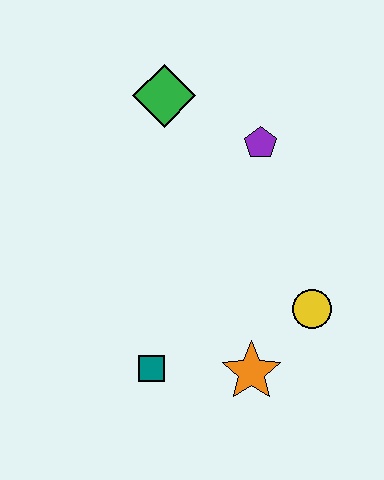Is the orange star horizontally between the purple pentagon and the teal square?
Yes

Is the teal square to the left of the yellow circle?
Yes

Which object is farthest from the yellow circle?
The green diamond is farthest from the yellow circle.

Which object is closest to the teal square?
The orange star is closest to the teal square.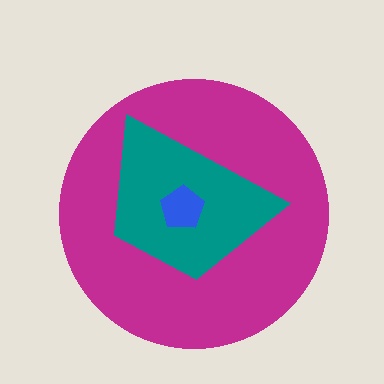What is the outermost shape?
The magenta circle.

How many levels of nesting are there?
3.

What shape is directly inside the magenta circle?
The teal trapezoid.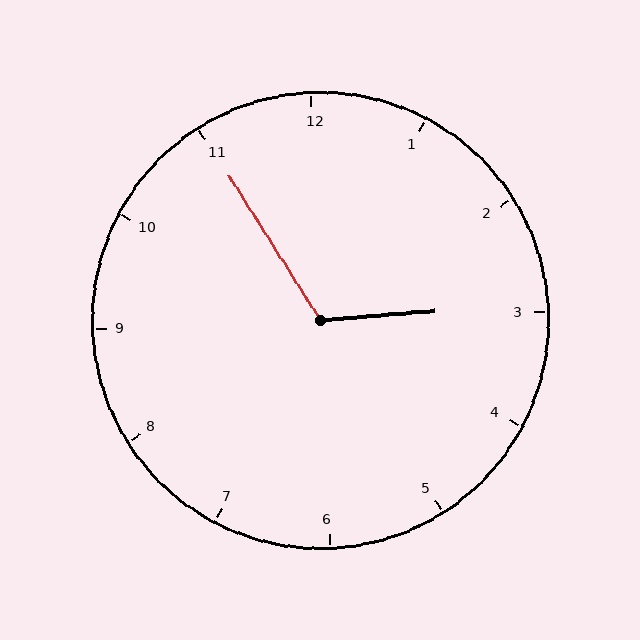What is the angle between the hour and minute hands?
Approximately 118 degrees.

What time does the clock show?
2:55.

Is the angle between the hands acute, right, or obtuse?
It is obtuse.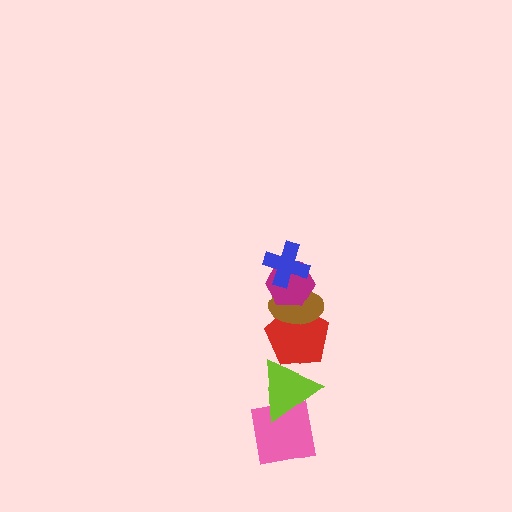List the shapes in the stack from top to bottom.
From top to bottom: the blue cross, the magenta hexagon, the brown ellipse, the red pentagon, the lime triangle, the pink square.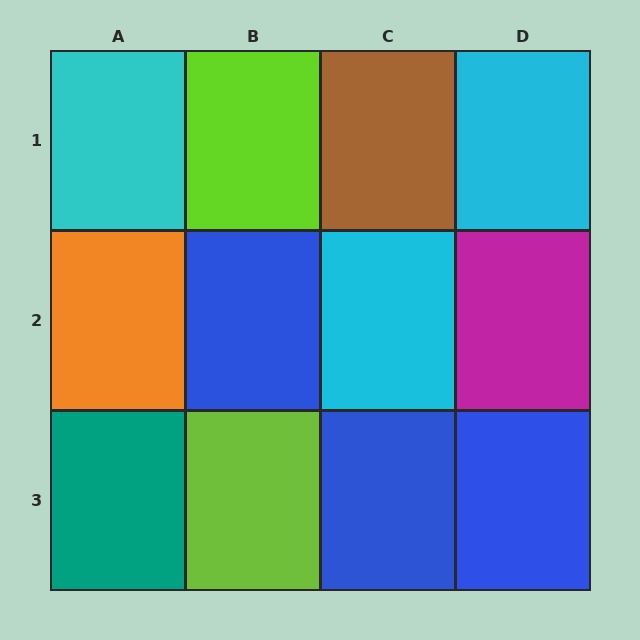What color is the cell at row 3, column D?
Blue.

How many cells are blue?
3 cells are blue.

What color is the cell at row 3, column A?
Teal.